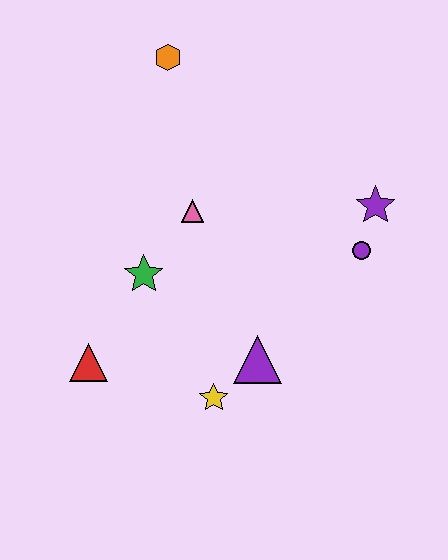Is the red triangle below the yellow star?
No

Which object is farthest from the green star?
The purple star is farthest from the green star.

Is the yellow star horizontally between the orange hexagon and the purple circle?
Yes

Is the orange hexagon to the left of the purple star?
Yes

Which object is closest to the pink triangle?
The green star is closest to the pink triangle.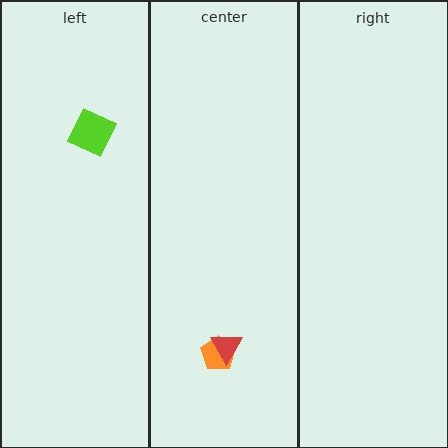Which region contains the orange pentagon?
The center region.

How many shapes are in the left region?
1.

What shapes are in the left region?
The lime diamond.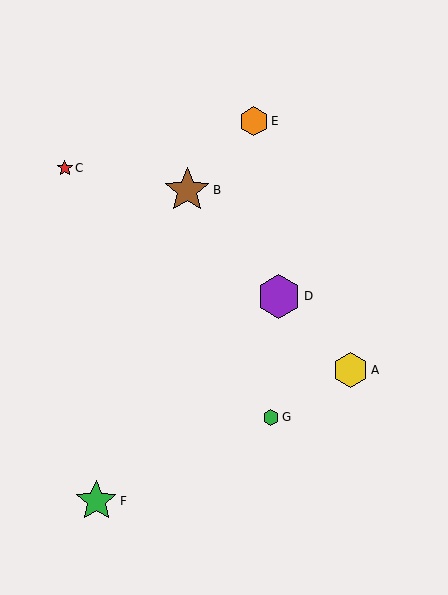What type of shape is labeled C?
Shape C is a red star.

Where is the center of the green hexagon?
The center of the green hexagon is at (271, 417).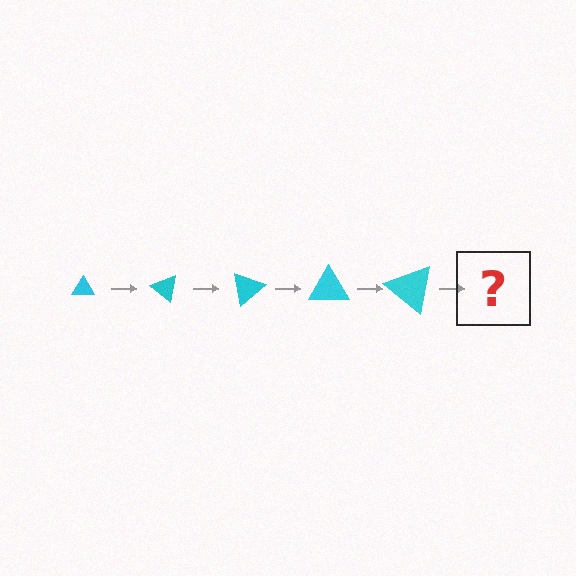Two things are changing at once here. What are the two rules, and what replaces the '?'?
The two rules are that the triangle grows larger each step and it rotates 40 degrees each step. The '?' should be a triangle, larger than the previous one and rotated 200 degrees from the start.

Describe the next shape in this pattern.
It should be a triangle, larger than the previous one and rotated 200 degrees from the start.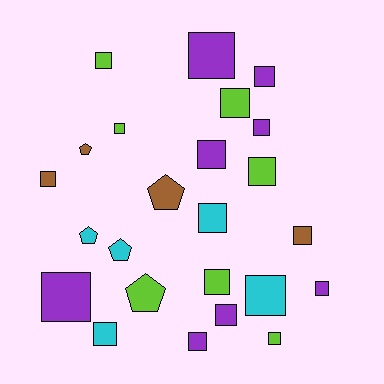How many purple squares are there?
There are 8 purple squares.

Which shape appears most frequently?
Square, with 19 objects.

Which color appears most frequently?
Purple, with 8 objects.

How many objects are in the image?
There are 24 objects.